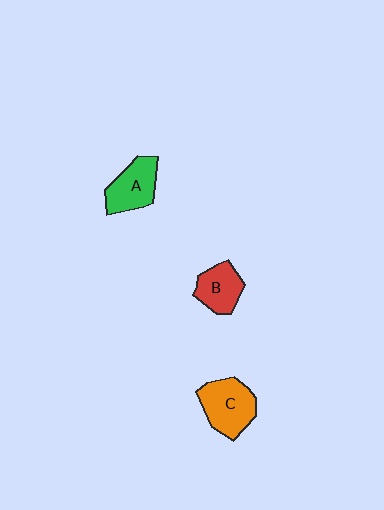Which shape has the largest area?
Shape C (orange).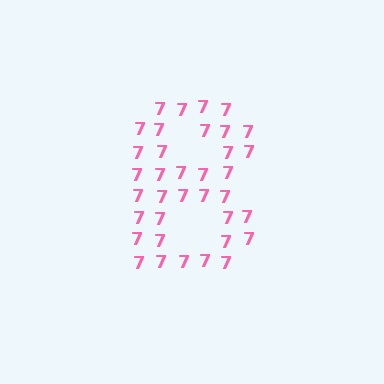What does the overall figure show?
The overall figure shows the digit 8.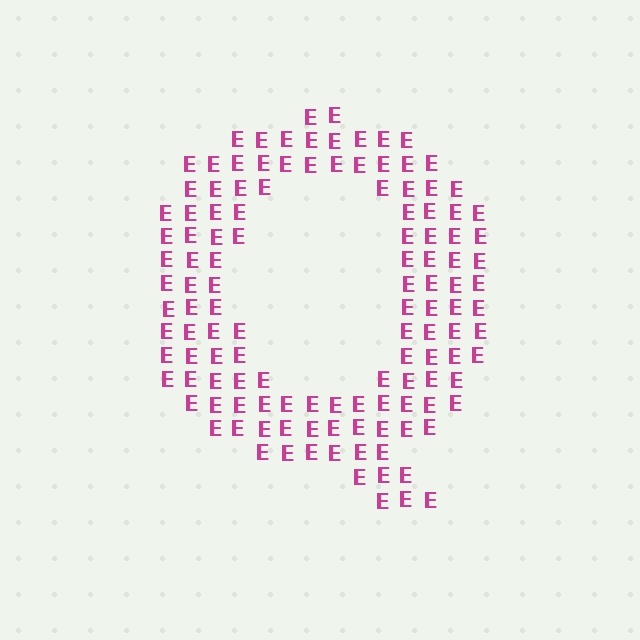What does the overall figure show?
The overall figure shows the letter Q.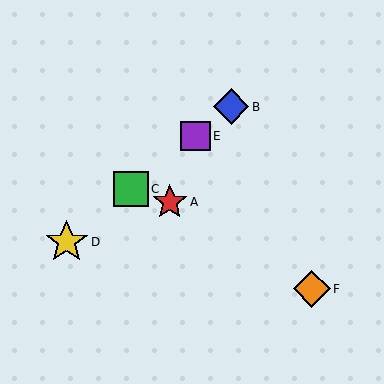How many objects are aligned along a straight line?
4 objects (B, C, D, E) are aligned along a straight line.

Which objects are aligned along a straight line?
Objects B, C, D, E are aligned along a straight line.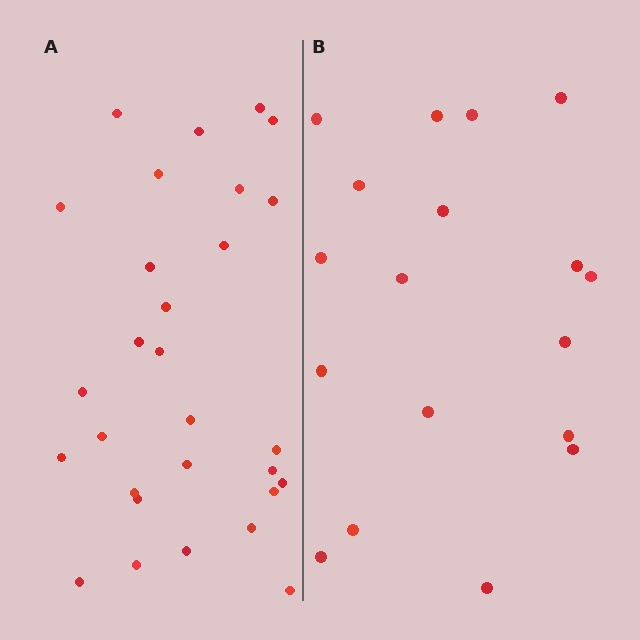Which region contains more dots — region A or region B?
Region A (the left region) has more dots.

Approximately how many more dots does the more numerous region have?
Region A has roughly 12 or so more dots than region B.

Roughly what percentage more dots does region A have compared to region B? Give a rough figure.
About 60% more.